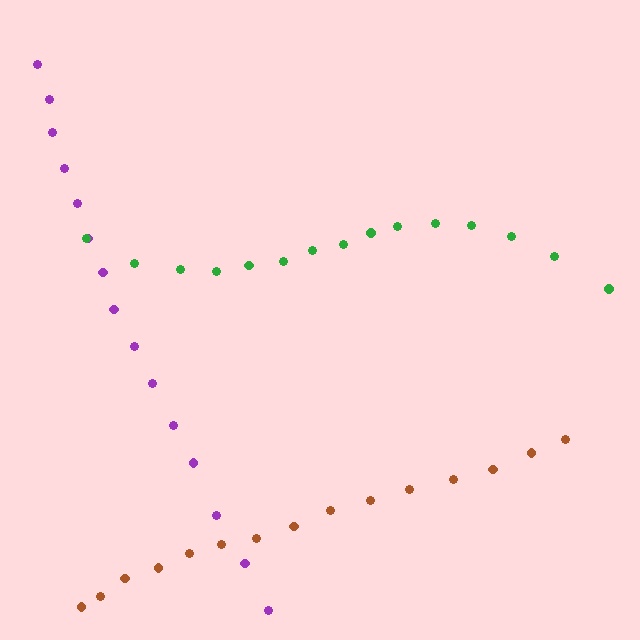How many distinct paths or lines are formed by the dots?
There are 3 distinct paths.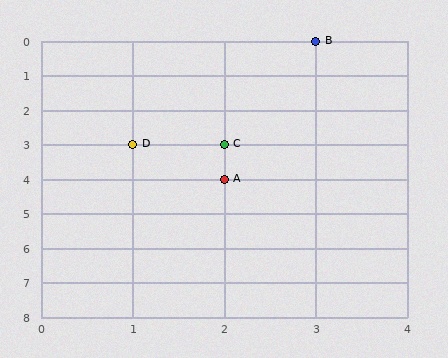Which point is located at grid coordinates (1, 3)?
Point D is at (1, 3).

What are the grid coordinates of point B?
Point B is at grid coordinates (3, 0).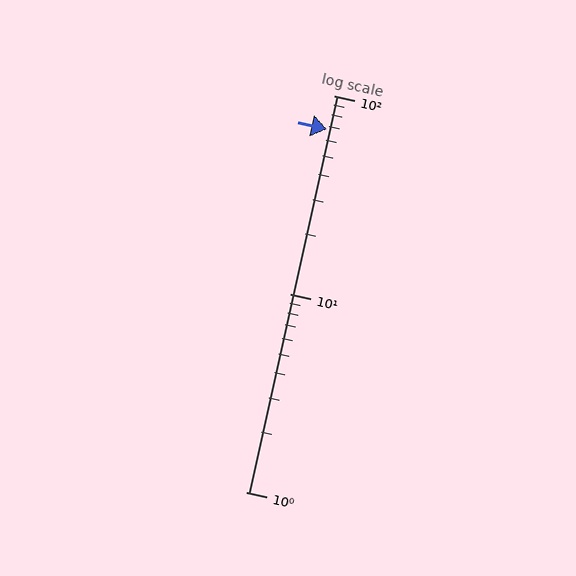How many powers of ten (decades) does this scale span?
The scale spans 2 decades, from 1 to 100.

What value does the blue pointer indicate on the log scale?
The pointer indicates approximately 68.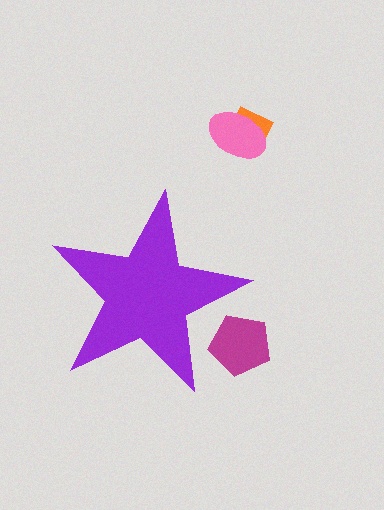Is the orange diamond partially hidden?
No, the orange diamond is fully visible.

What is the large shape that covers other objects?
A purple star.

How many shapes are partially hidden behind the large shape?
1 shape is partially hidden.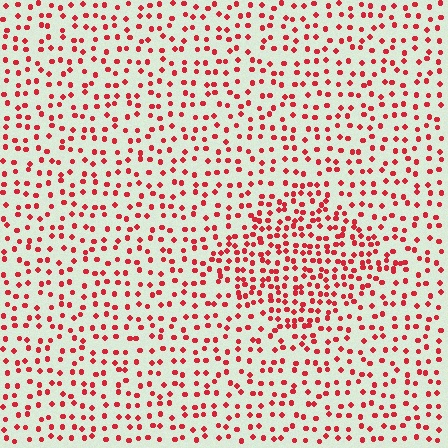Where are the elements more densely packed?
The elements are more densely packed inside the diamond boundary.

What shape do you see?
I see a diamond.